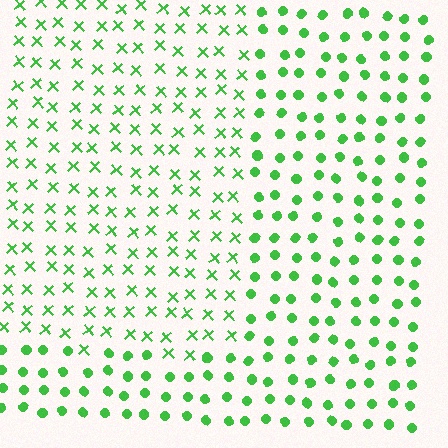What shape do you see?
I see a rectangle.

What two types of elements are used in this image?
The image uses X marks inside the rectangle region and circles outside it.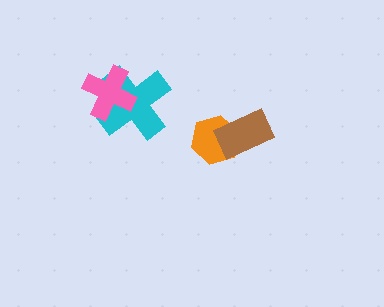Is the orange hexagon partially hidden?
Yes, it is partially covered by another shape.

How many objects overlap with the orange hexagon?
1 object overlaps with the orange hexagon.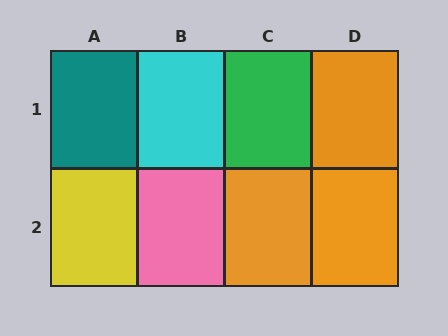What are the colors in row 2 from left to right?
Yellow, pink, orange, orange.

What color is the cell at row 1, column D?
Orange.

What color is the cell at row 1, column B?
Cyan.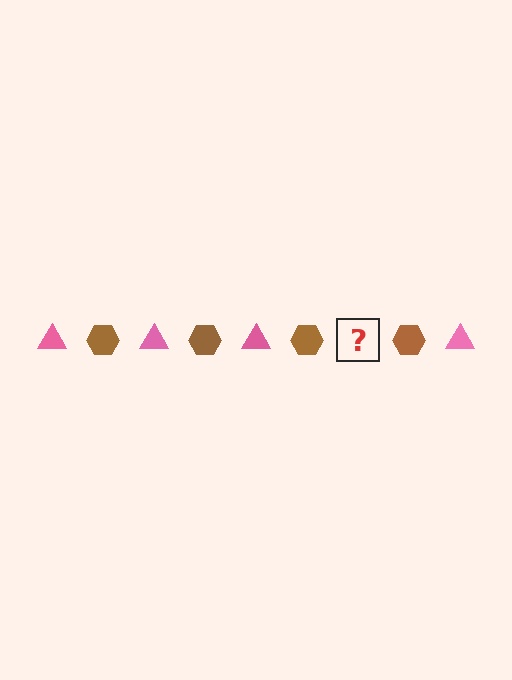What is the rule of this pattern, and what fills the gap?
The rule is that the pattern alternates between pink triangle and brown hexagon. The gap should be filled with a pink triangle.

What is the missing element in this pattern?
The missing element is a pink triangle.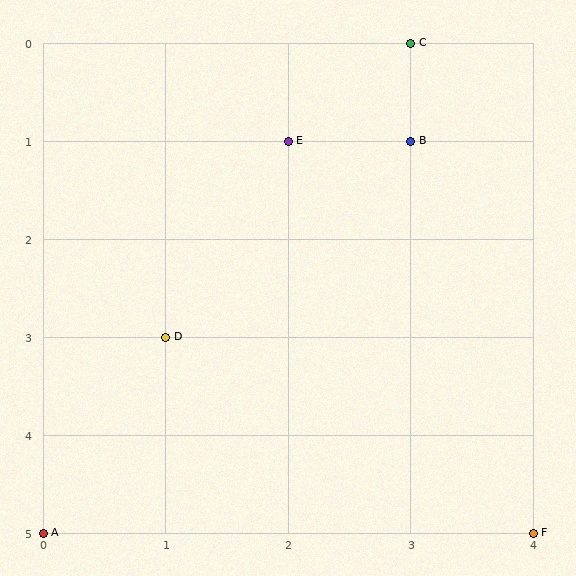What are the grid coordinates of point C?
Point C is at grid coordinates (3, 0).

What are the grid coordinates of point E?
Point E is at grid coordinates (2, 1).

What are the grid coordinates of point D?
Point D is at grid coordinates (1, 3).